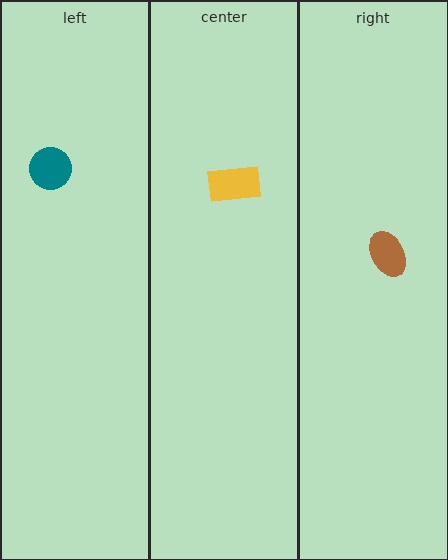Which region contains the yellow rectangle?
The center region.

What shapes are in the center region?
The yellow rectangle.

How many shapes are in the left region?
1.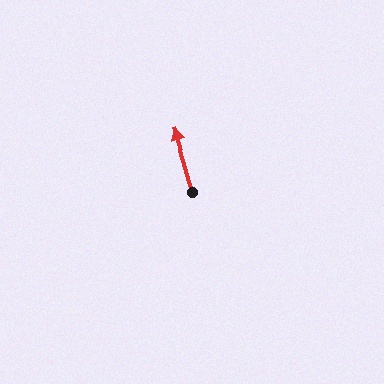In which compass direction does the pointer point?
North.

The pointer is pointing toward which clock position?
Roughly 11 o'clock.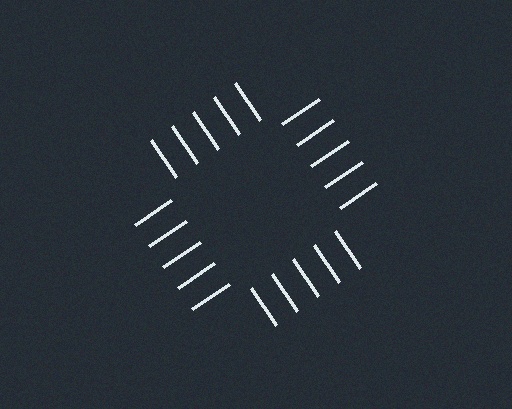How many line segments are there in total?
20 — 5 along each of the 4 edges.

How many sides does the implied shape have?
4 sides — the line-ends trace a square.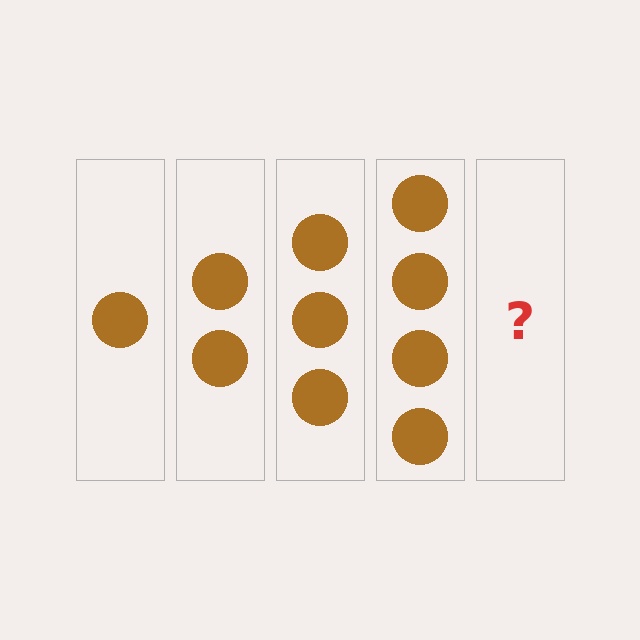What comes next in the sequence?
The next element should be 5 circles.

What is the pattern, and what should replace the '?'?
The pattern is that each step adds one more circle. The '?' should be 5 circles.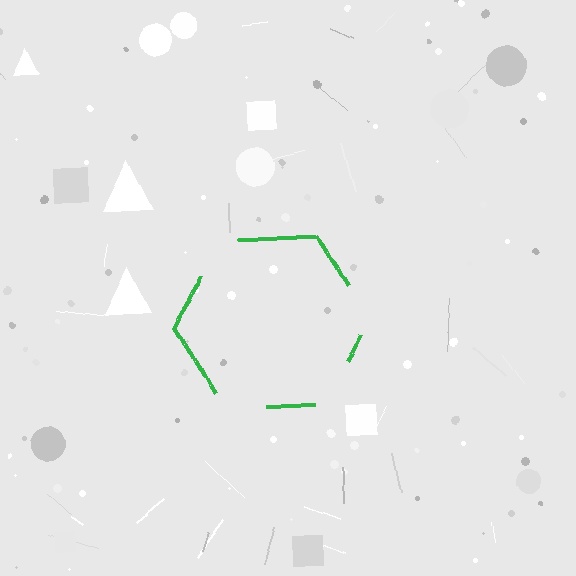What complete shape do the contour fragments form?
The contour fragments form a hexagon.